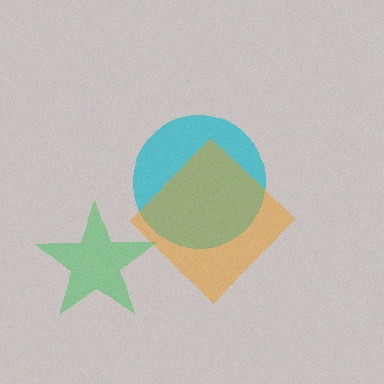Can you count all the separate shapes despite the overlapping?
Yes, there are 3 separate shapes.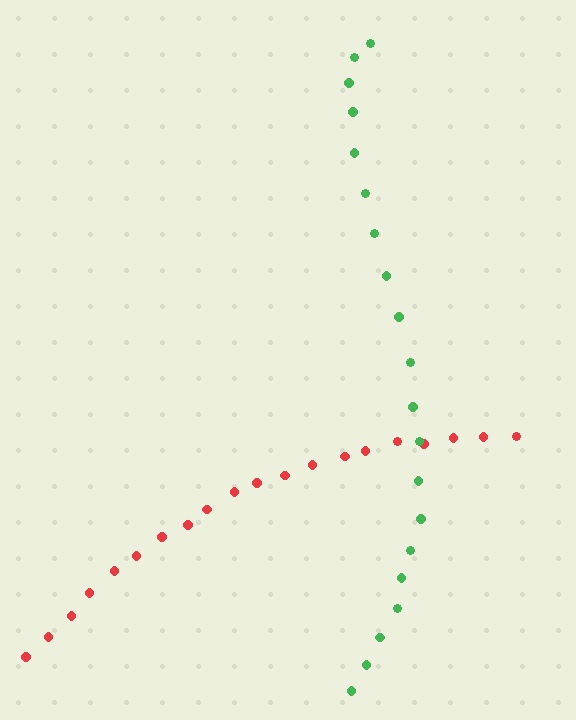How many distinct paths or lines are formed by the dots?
There are 2 distinct paths.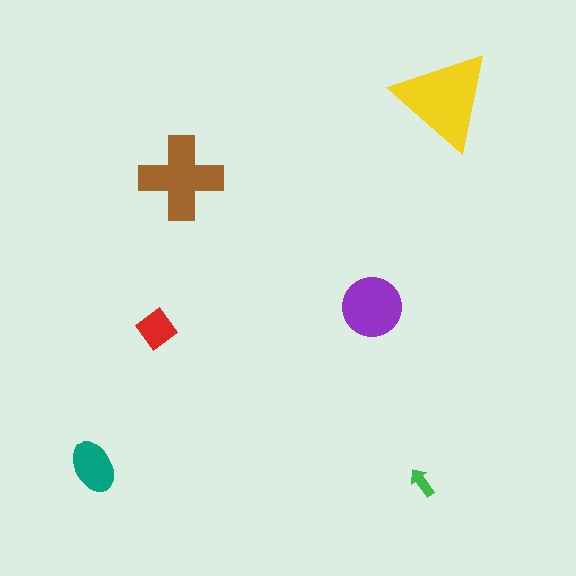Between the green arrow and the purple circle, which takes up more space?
The purple circle.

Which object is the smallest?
The green arrow.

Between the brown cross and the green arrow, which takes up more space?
The brown cross.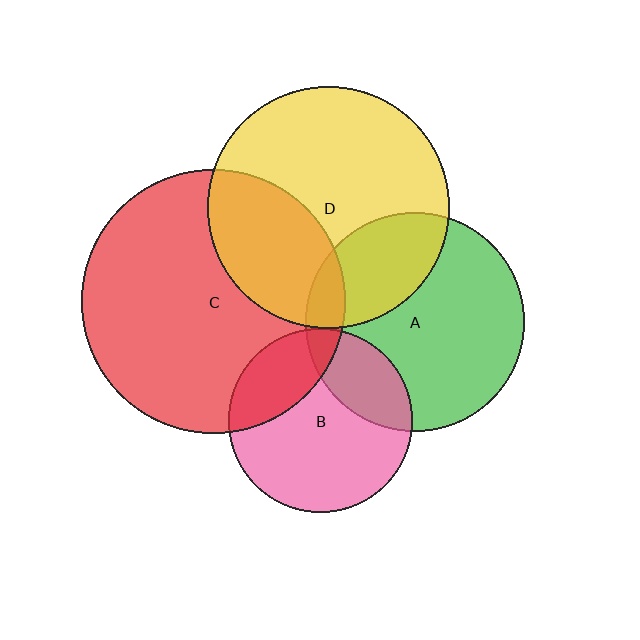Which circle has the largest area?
Circle C (red).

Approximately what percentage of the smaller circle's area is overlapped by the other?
Approximately 25%.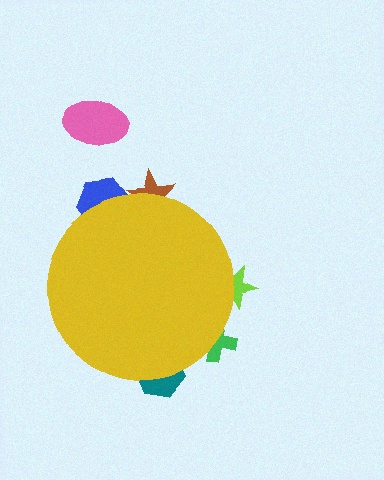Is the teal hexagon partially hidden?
Yes, the teal hexagon is partially hidden behind the yellow circle.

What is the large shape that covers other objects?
A yellow circle.